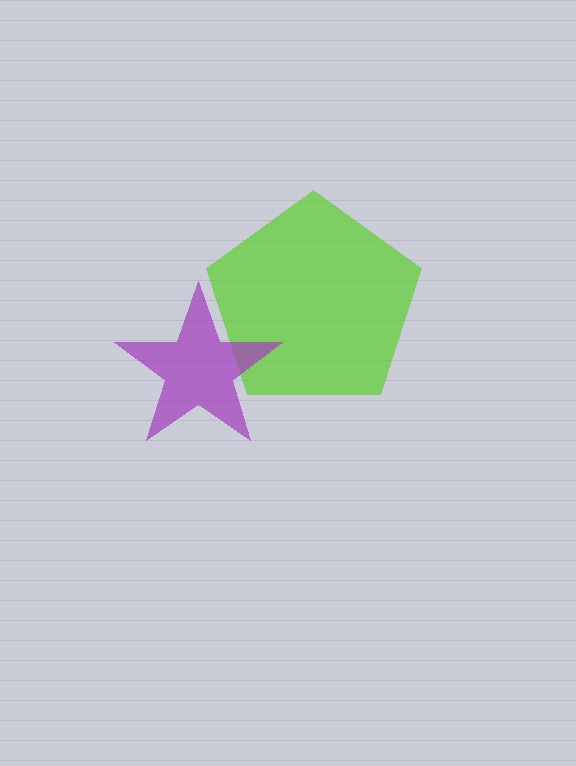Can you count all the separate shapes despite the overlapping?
Yes, there are 2 separate shapes.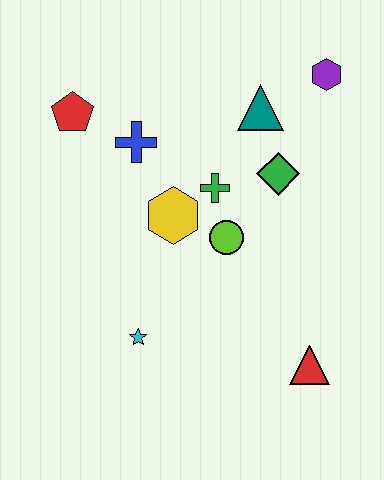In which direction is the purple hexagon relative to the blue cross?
The purple hexagon is to the right of the blue cross.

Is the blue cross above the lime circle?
Yes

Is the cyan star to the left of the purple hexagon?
Yes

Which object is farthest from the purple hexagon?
The cyan star is farthest from the purple hexagon.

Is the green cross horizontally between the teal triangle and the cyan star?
Yes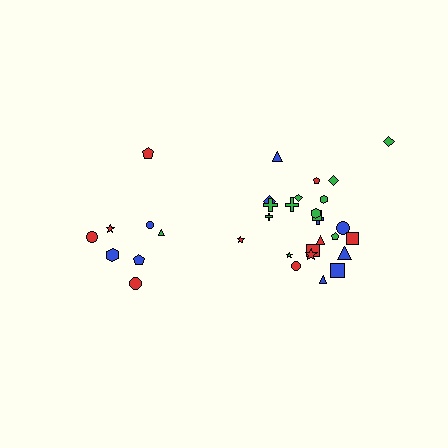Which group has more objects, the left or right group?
The right group.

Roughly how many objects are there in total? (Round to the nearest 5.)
Roughly 35 objects in total.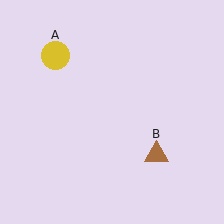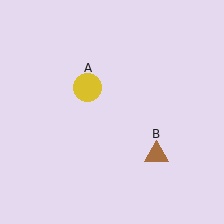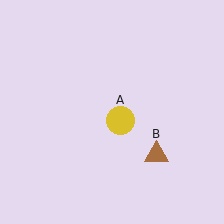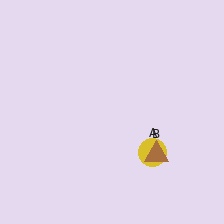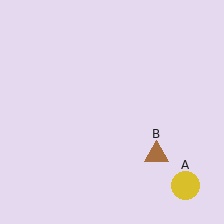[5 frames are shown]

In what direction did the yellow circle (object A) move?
The yellow circle (object A) moved down and to the right.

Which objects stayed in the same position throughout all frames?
Brown triangle (object B) remained stationary.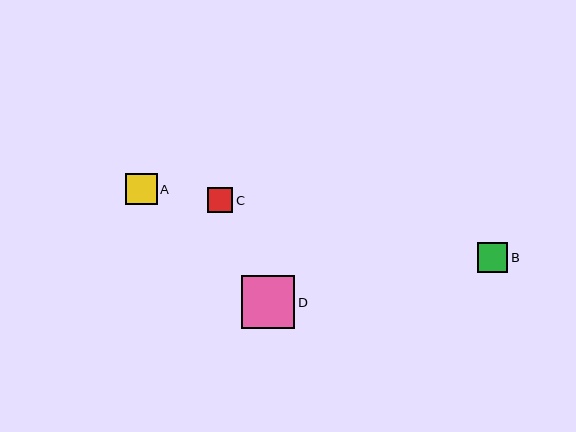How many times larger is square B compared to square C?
Square B is approximately 1.2 times the size of square C.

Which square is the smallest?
Square C is the smallest with a size of approximately 25 pixels.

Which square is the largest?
Square D is the largest with a size of approximately 54 pixels.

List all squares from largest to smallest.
From largest to smallest: D, A, B, C.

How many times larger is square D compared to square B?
Square D is approximately 1.7 times the size of square B.